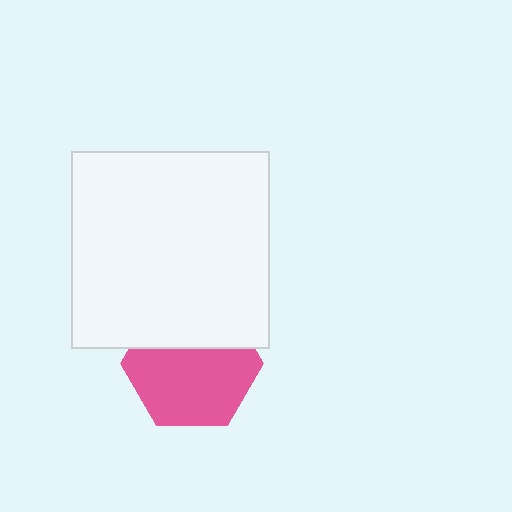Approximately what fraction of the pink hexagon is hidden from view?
Roughly 36% of the pink hexagon is hidden behind the white square.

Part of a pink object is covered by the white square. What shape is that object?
It is a hexagon.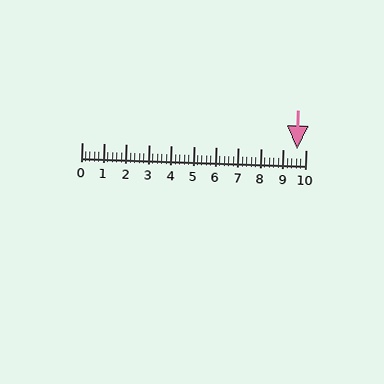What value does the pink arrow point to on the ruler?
The pink arrow points to approximately 9.6.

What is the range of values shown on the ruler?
The ruler shows values from 0 to 10.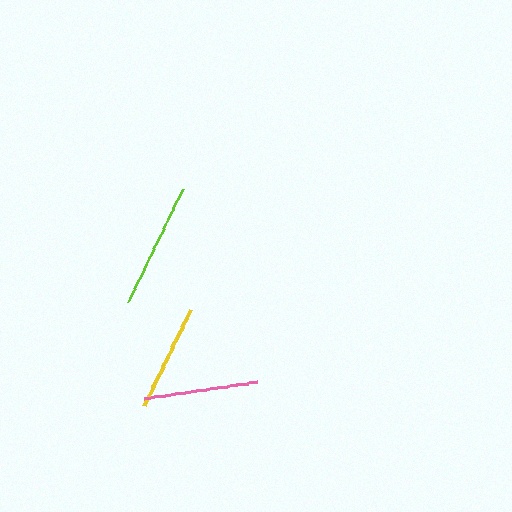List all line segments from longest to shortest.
From longest to shortest: lime, pink, yellow.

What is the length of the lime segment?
The lime segment is approximately 126 pixels long.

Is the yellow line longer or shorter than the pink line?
The pink line is longer than the yellow line.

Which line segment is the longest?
The lime line is the longest at approximately 126 pixels.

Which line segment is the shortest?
The yellow line is the shortest at approximately 107 pixels.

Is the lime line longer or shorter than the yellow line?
The lime line is longer than the yellow line.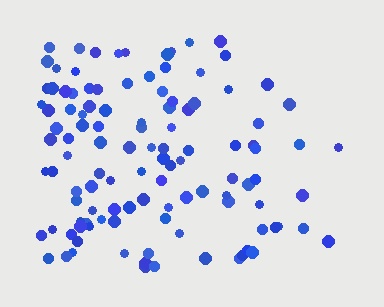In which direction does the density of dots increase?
From right to left, with the left side densest.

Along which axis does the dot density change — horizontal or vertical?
Horizontal.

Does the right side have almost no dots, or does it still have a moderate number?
Still a moderate number, just noticeably fewer than the left.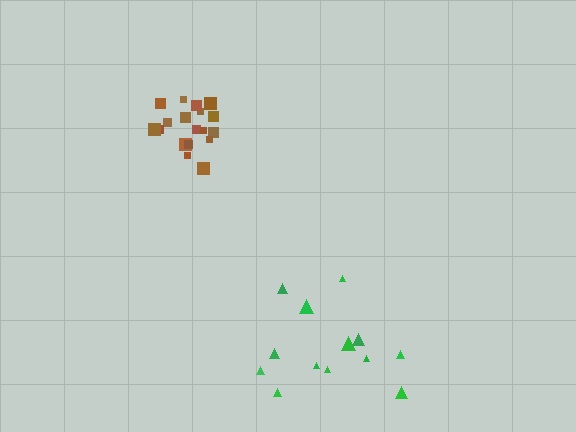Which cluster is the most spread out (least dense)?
Green.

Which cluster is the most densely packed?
Brown.